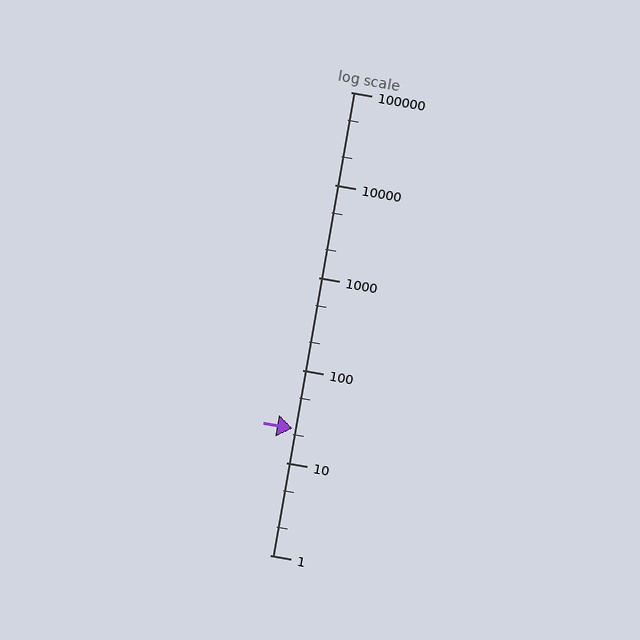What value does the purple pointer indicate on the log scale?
The pointer indicates approximately 23.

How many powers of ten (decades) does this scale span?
The scale spans 5 decades, from 1 to 100000.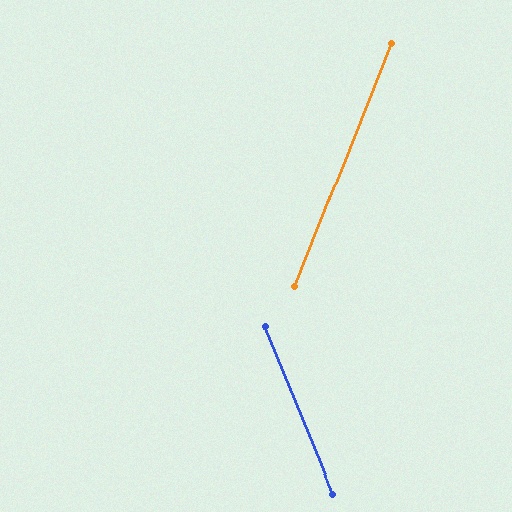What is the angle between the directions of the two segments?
Approximately 44 degrees.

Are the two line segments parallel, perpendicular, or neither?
Neither parallel nor perpendicular — they differ by about 44°.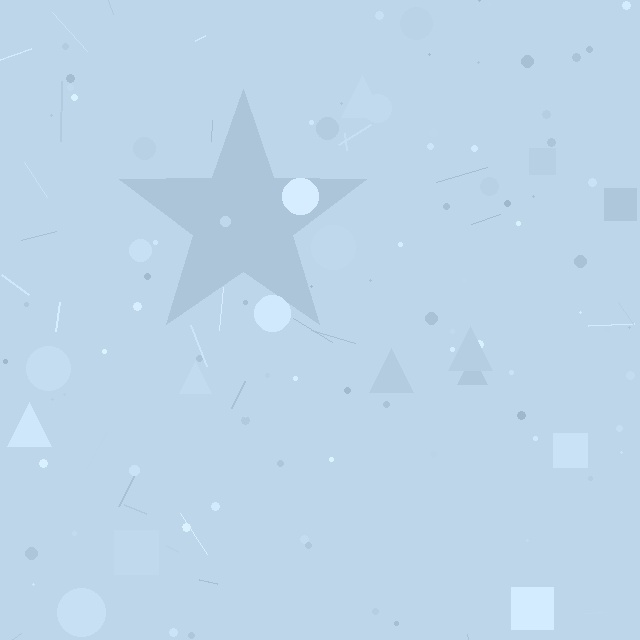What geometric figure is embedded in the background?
A star is embedded in the background.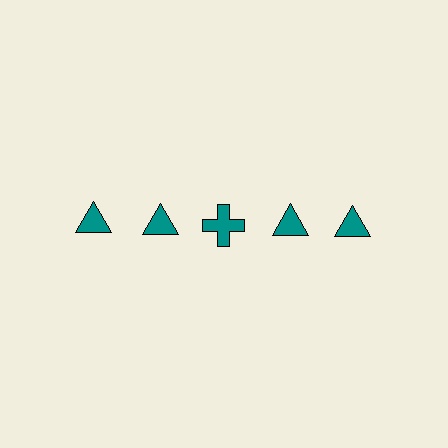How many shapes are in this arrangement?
There are 5 shapes arranged in a grid pattern.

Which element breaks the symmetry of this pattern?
The teal cross in the top row, center column breaks the symmetry. All other shapes are teal triangles.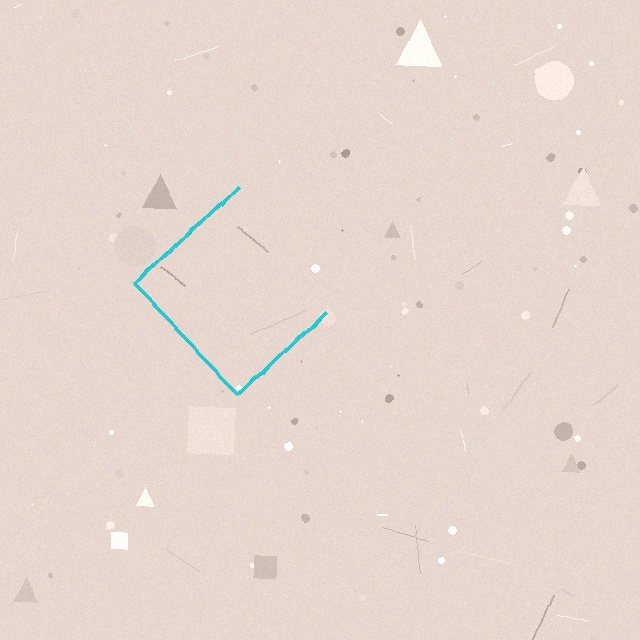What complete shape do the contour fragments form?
The contour fragments form a diamond.